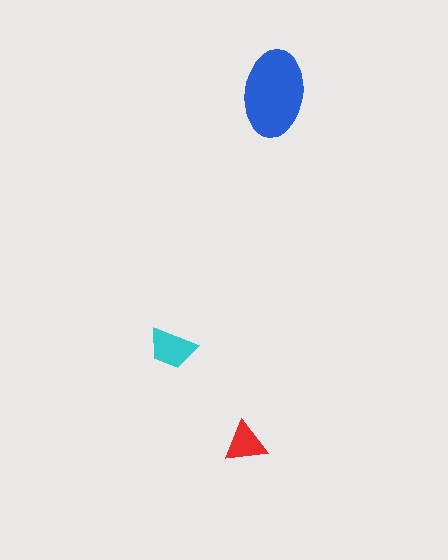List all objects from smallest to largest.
The red triangle, the cyan trapezoid, the blue ellipse.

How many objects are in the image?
There are 3 objects in the image.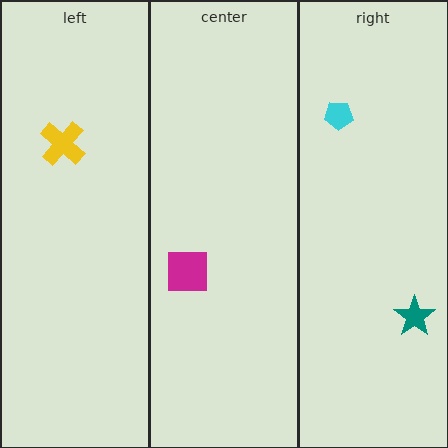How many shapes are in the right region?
2.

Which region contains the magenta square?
The center region.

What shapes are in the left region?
The yellow cross.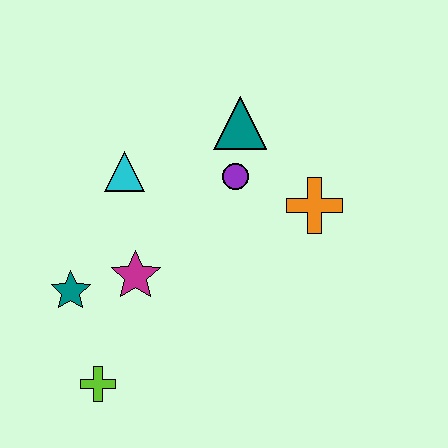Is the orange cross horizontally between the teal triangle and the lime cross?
No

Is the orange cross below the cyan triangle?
Yes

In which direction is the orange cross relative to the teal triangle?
The orange cross is below the teal triangle.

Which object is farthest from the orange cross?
The lime cross is farthest from the orange cross.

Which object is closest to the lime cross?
The teal star is closest to the lime cross.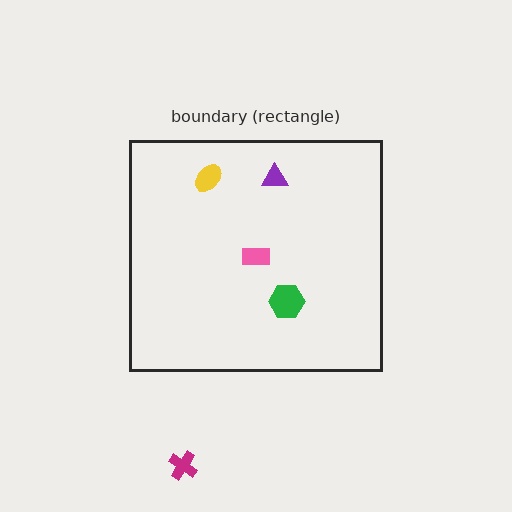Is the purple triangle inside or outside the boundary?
Inside.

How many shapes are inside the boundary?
4 inside, 1 outside.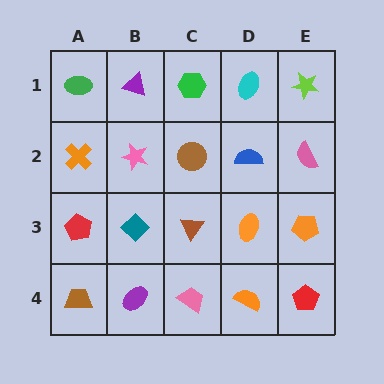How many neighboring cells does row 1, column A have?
2.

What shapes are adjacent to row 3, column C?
A brown circle (row 2, column C), a pink trapezoid (row 4, column C), a teal diamond (row 3, column B), an orange ellipse (row 3, column D).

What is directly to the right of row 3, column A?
A teal diamond.